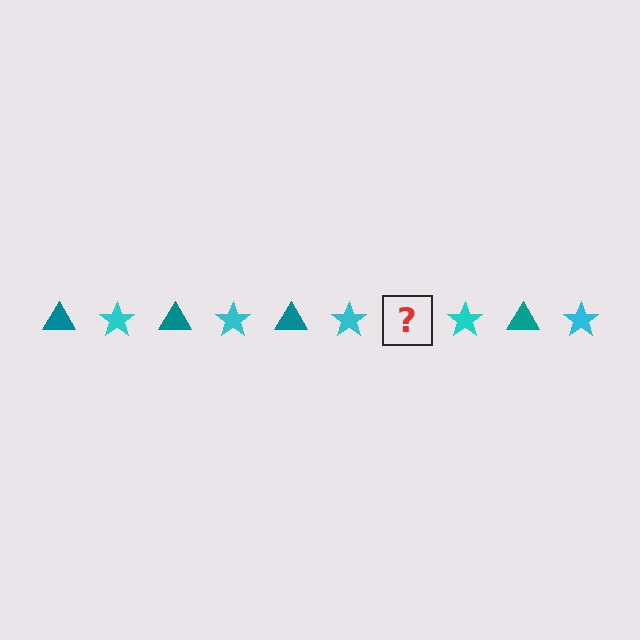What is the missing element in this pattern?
The missing element is a teal triangle.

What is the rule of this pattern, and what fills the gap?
The rule is that the pattern alternates between teal triangle and cyan star. The gap should be filled with a teal triangle.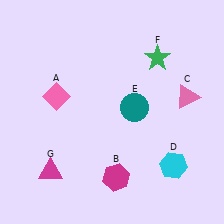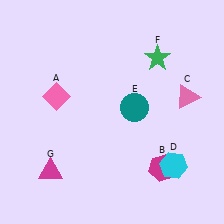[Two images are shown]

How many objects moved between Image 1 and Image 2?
1 object moved between the two images.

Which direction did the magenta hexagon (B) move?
The magenta hexagon (B) moved right.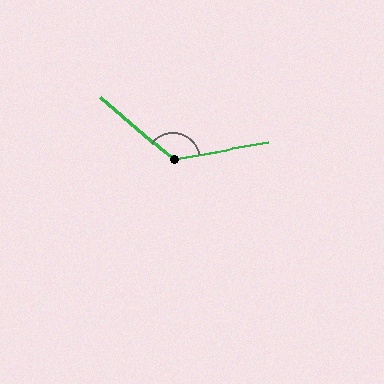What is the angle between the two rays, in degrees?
Approximately 129 degrees.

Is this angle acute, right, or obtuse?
It is obtuse.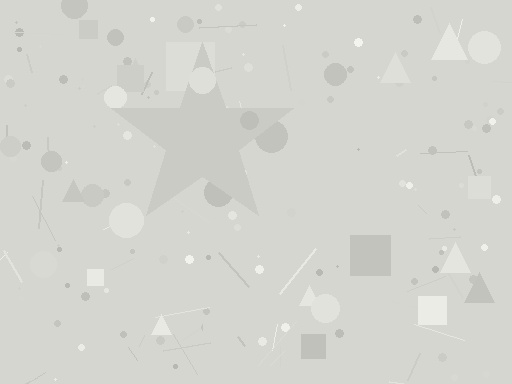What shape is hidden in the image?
A star is hidden in the image.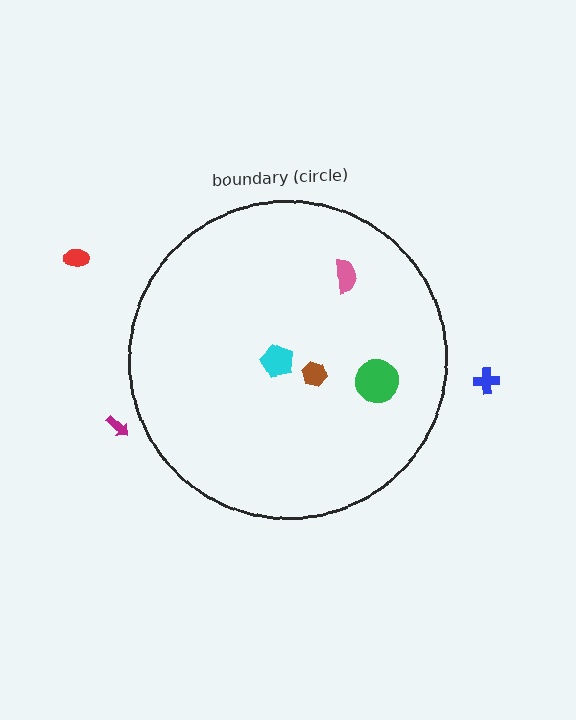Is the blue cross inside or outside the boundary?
Outside.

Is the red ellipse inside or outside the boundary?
Outside.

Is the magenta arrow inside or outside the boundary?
Outside.